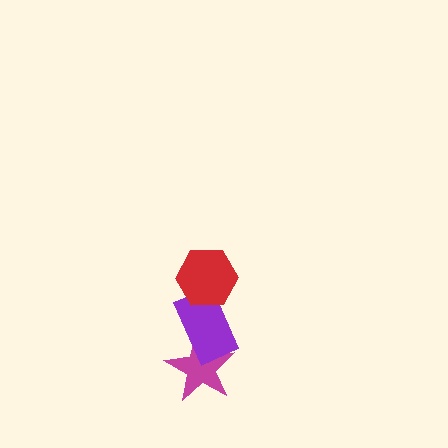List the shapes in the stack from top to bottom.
From top to bottom: the red hexagon, the purple rectangle, the magenta star.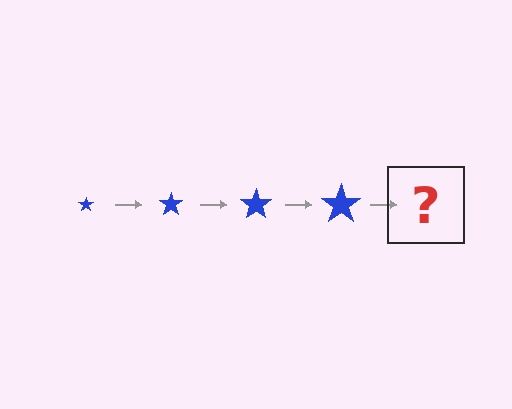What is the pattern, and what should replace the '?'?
The pattern is that the star gets progressively larger each step. The '?' should be a blue star, larger than the previous one.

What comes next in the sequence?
The next element should be a blue star, larger than the previous one.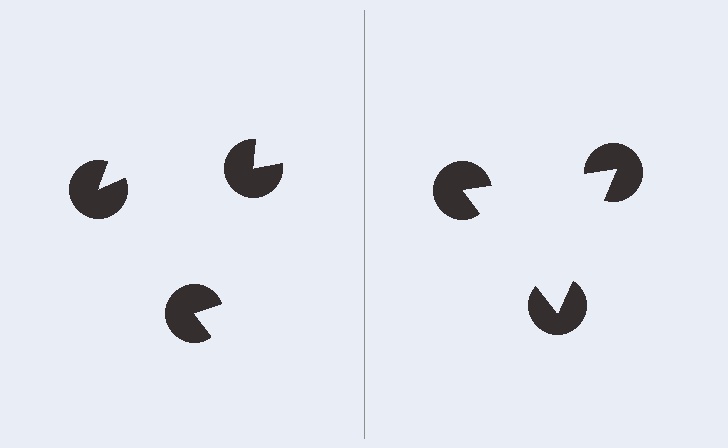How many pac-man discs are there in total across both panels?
6 — 3 on each side.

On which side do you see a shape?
An illusory triangle appears on the right side. On the left side the wedge cuts are rotated, so no coherent shape forms.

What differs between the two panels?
The pac-man discs are positioned identically on both sides; only the wedge orientations differ. On the right they align to a triangle; on the left they are misaligned.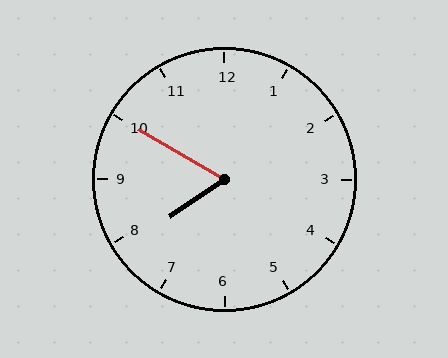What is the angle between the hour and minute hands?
Approximately 65 degrees.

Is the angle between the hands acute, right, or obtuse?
It is acute.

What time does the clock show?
7:50.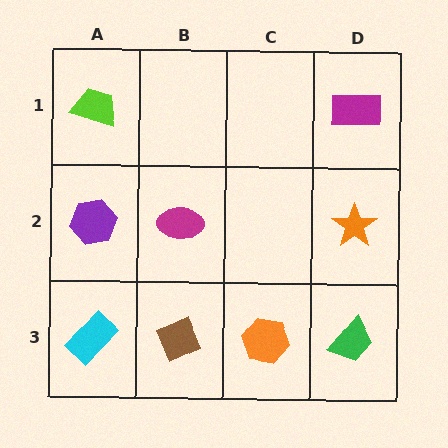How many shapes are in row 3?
4 shapes.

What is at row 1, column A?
A lime trapezoid.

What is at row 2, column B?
A magenta ellipse.